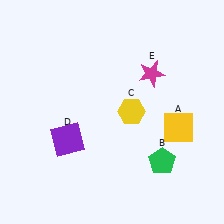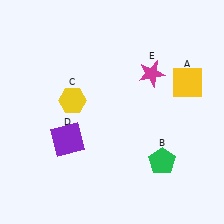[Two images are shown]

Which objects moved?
The objects that moved are: the yellow square (A), the yellow hexagon (C).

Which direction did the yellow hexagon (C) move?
The yellow hexagon (C) moved left.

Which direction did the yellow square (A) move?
The yellow square (A) moved up.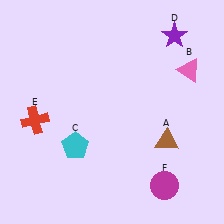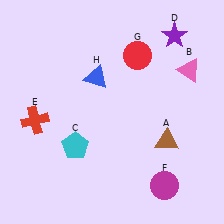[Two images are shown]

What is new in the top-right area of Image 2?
A red circle (G) was added in the top-right area of Image 2.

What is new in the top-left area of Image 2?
A blue triangle (H) was added in the top-left area of Image 2.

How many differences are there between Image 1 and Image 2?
There are 2 differences between the two images.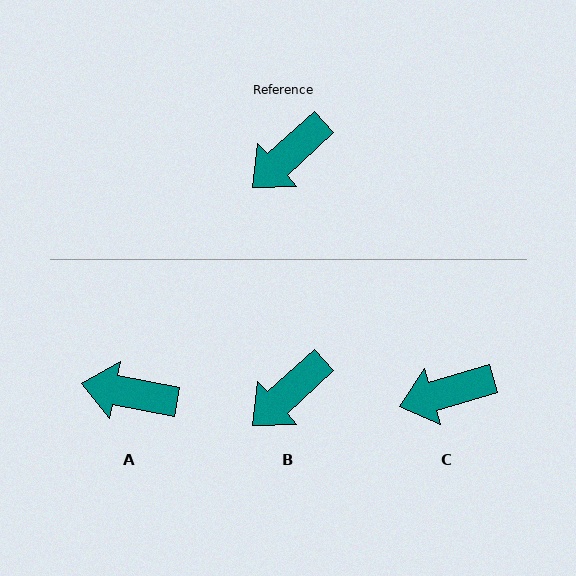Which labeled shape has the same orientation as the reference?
B.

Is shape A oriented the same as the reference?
No, it is off by about 53 degrees.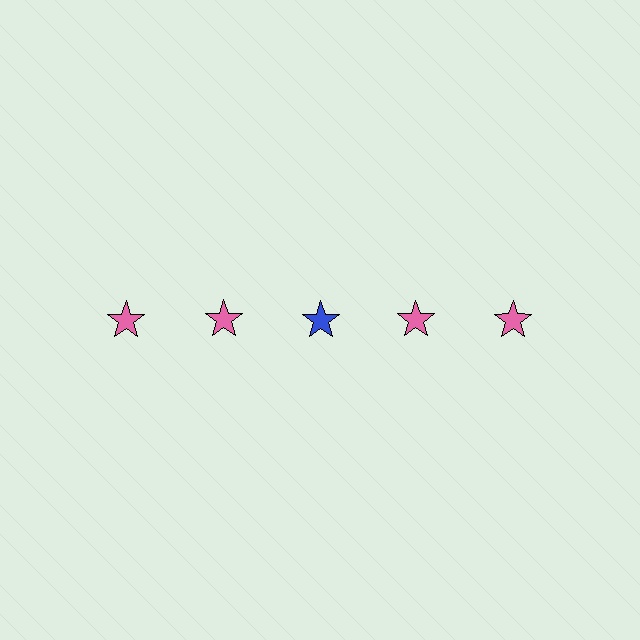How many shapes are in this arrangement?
There are 5 shapes arranged in a grid pattern.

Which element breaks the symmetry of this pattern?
The blue star in the top row, center column breaks the symmetry. All other shapes are pink stars.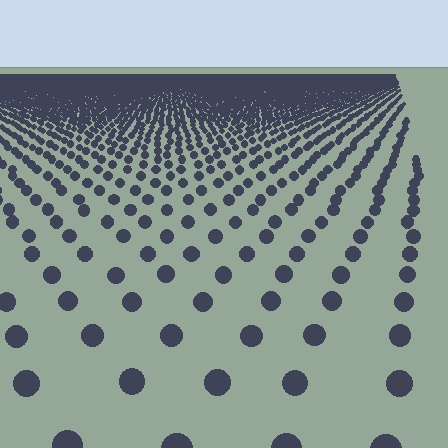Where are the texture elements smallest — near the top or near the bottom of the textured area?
Near the top.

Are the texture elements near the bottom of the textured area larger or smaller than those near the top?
Larger. Near the bottom, elements are closer to the viewer and appear at a bigger on-screen size.